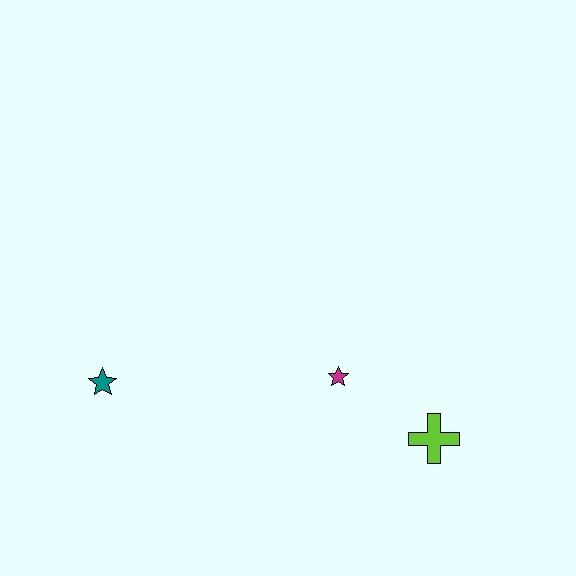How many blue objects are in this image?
There are no blue objects.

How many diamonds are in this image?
There are no diamonds.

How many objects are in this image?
There are 3 objects.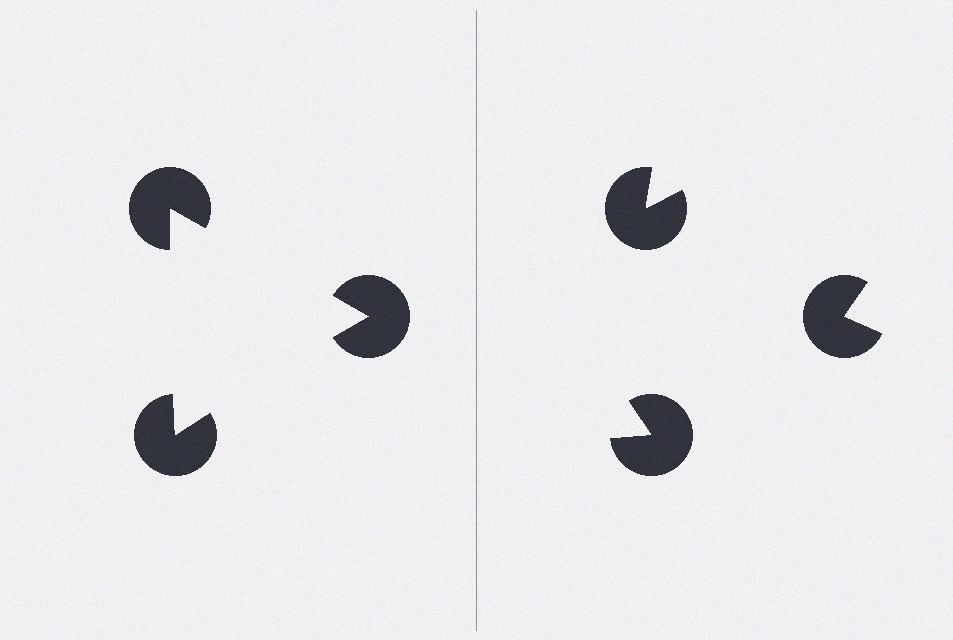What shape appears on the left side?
An illusory triangle.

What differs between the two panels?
The pac-man discs are positioned identically on both sides; only the wedge orientations differ. On the left they align to a triangle; on the right they are misaligned.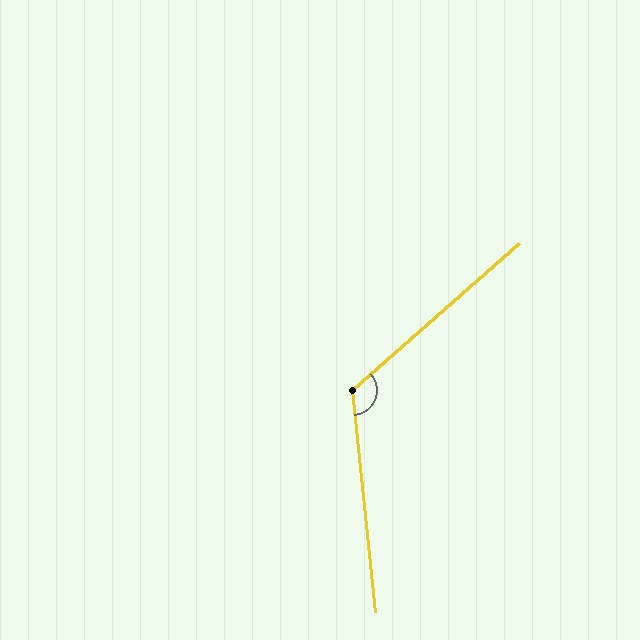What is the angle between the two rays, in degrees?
Approximately 126 degrees.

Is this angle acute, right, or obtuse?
It is obtuse.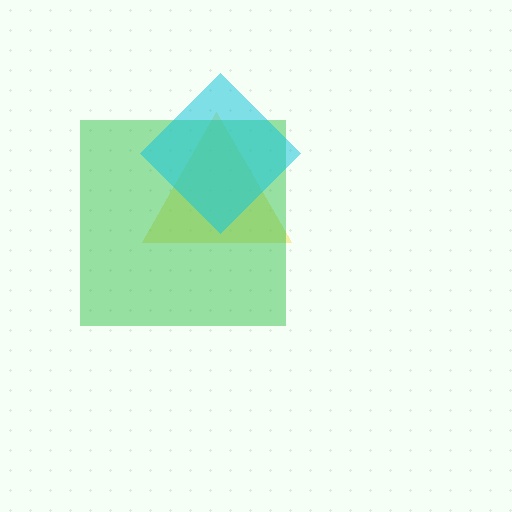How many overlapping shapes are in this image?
There are 3 overlapping shapes in the image.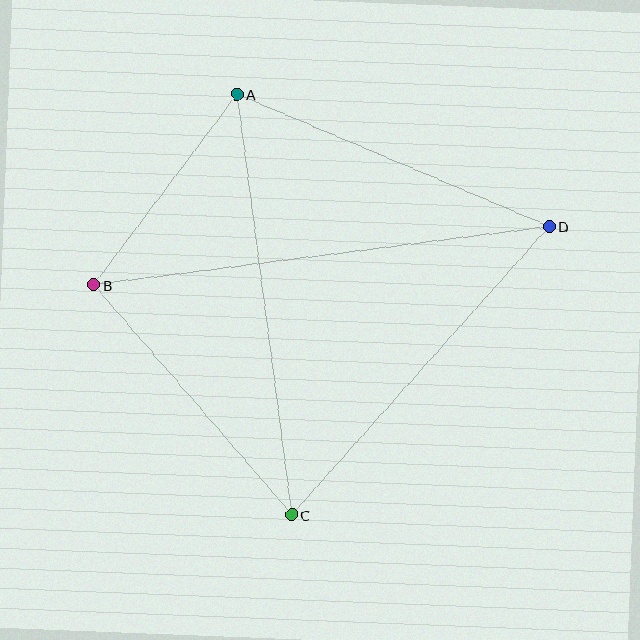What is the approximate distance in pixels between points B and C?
The distance between B and C is approximately 303 pixels.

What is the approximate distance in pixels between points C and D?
The distance between C and D is approximately 387 pixels.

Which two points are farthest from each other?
Points B and D are farthest from each other.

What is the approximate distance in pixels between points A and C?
The distance between A and C is approximately 424 pixels.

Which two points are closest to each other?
Points A and B are closest to each other.